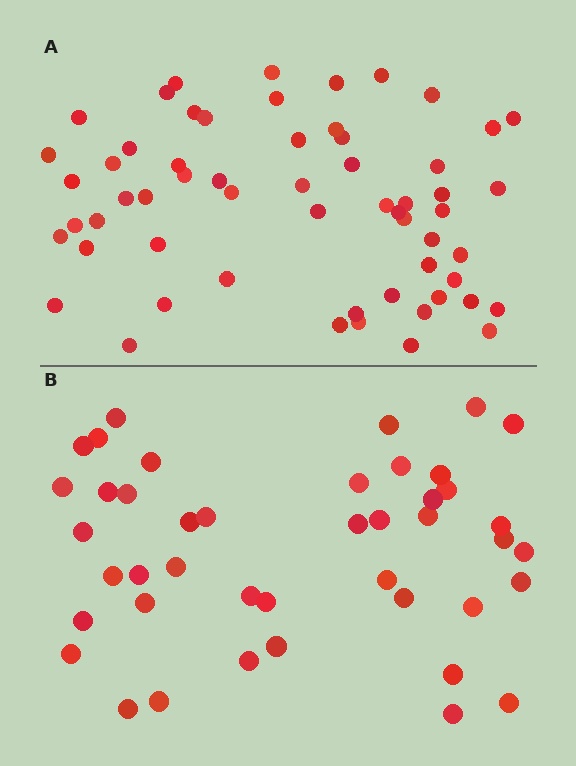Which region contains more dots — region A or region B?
Region A (the top region) has more dots.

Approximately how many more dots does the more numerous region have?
Region A has approximately 15 more dots than region B.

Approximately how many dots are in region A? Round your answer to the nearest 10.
About 60 dots. (The exact count is 59, which rounds to 60.)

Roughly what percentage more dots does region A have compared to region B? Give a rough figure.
About 35% more.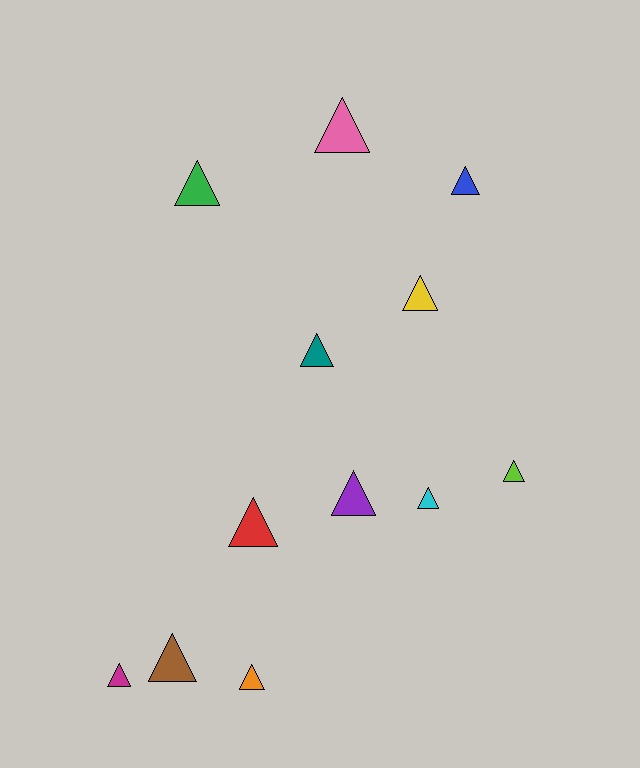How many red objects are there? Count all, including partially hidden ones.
There is 1 red object.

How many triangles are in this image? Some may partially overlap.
There are 12 triangles.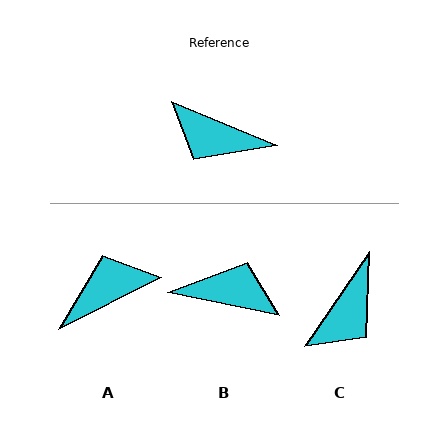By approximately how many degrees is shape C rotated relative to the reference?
Approximately 78 degrees counter-clockwise.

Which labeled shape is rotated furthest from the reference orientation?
B, about 169 degrees away.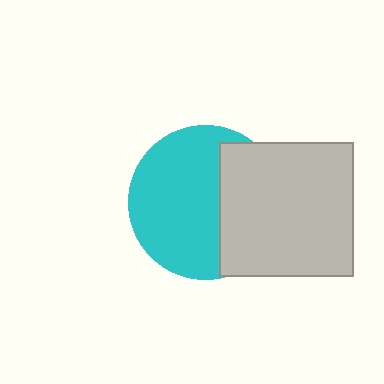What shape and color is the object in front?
The object in front is a light gray square.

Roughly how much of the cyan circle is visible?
About half of it is visible (roughly 63%).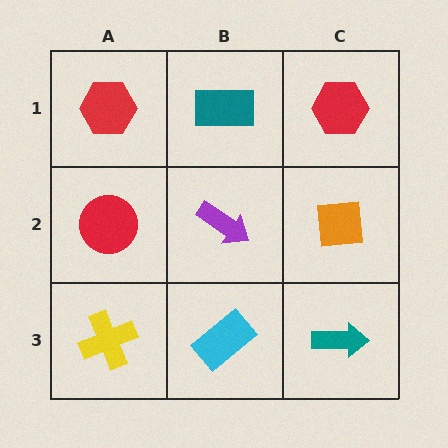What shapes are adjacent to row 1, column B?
A purple arrow (row 2, column B), a red hexagon (row 1, column A), a red hexagon (row 1, column C).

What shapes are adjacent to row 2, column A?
A red hexagon (row 1, column A), a yellow cross (row 3, column A), a purple arrow (row 2, column B).